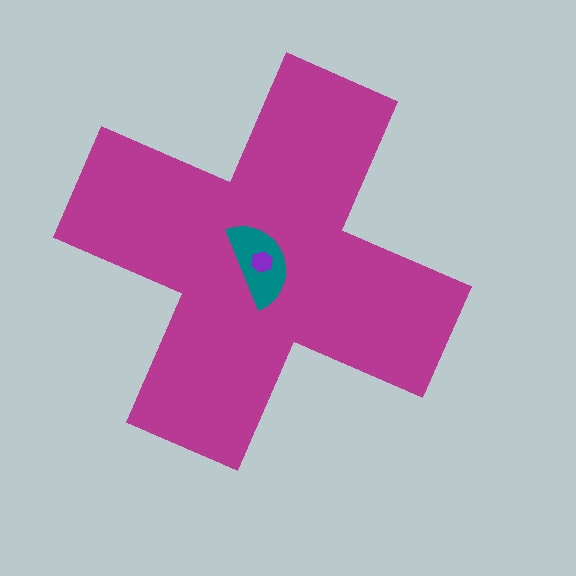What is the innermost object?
The purple hexagon.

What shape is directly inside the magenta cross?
The teal semicircle.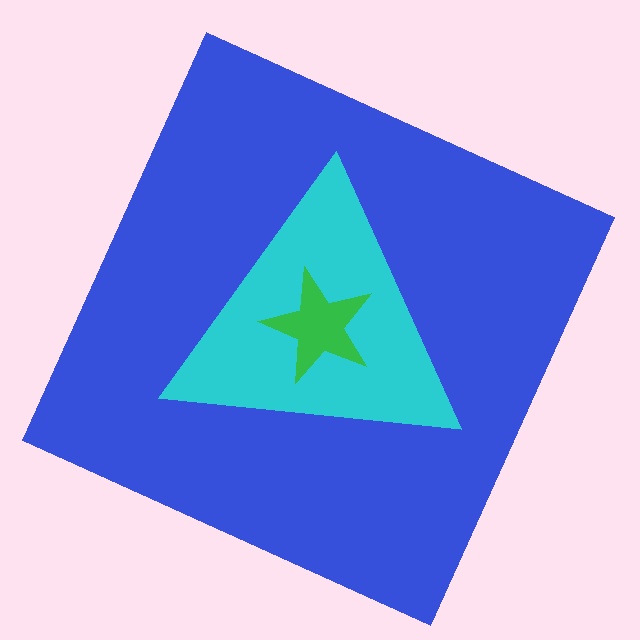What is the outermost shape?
The blue square.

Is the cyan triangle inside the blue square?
Yes.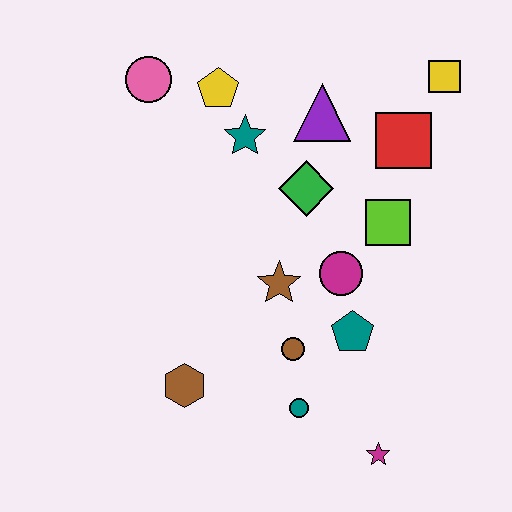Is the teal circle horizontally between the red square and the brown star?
Yes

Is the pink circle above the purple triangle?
Yes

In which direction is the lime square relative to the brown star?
The lime square is to the right of the brown star.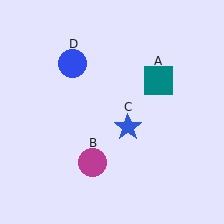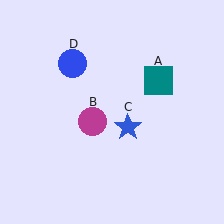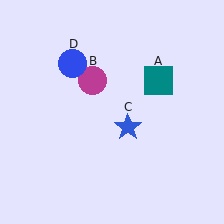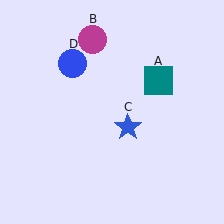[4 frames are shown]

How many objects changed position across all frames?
1 object changed position: magenta circle (object B).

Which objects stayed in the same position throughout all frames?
Teal square (object A) and blue star (object C) and blue circle (object D) remained stationary.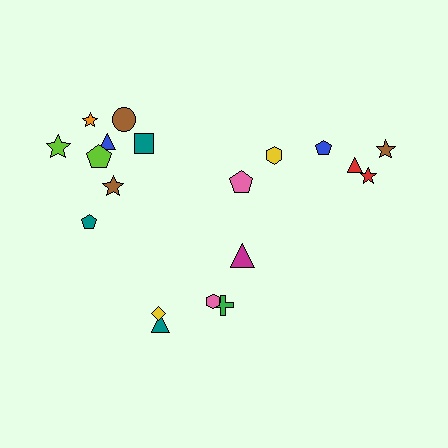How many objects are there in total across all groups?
There are 19 objects.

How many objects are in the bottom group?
There are 5 objects.